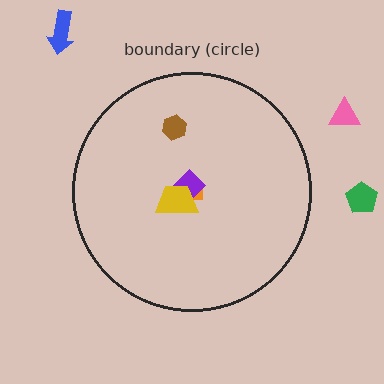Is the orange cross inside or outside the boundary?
Inside.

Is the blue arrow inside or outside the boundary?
Outside.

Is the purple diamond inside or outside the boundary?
Inside.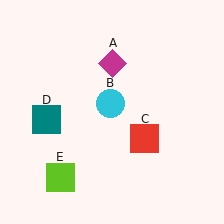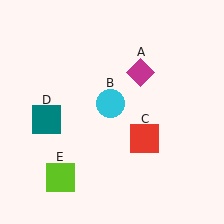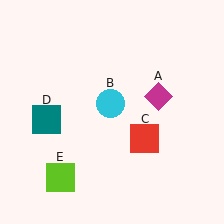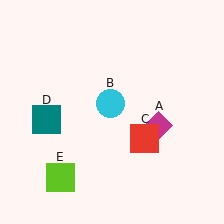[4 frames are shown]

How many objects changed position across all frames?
1 object changed position: magenta diamond (object A).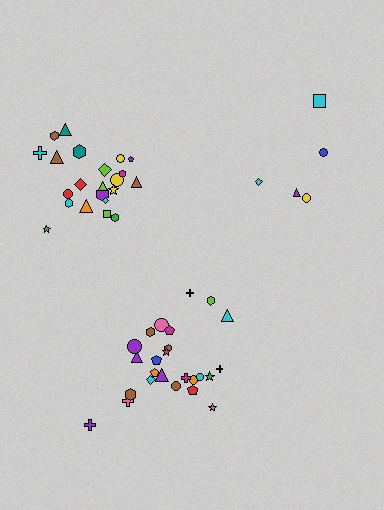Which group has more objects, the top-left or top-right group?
The top-left group.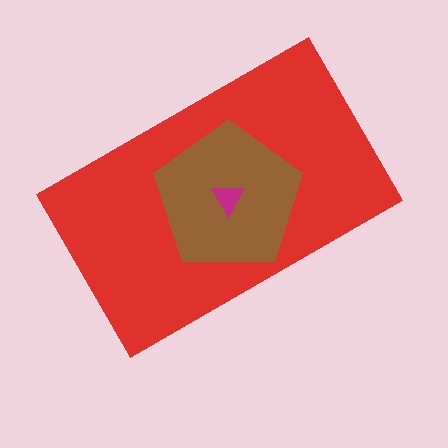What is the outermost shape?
The red rectangle.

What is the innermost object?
The magenta triangle.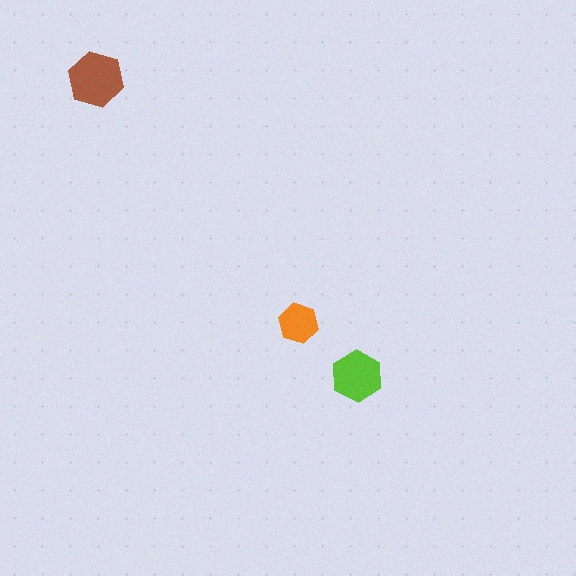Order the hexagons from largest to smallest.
the brown one, the lime one, the orange one.